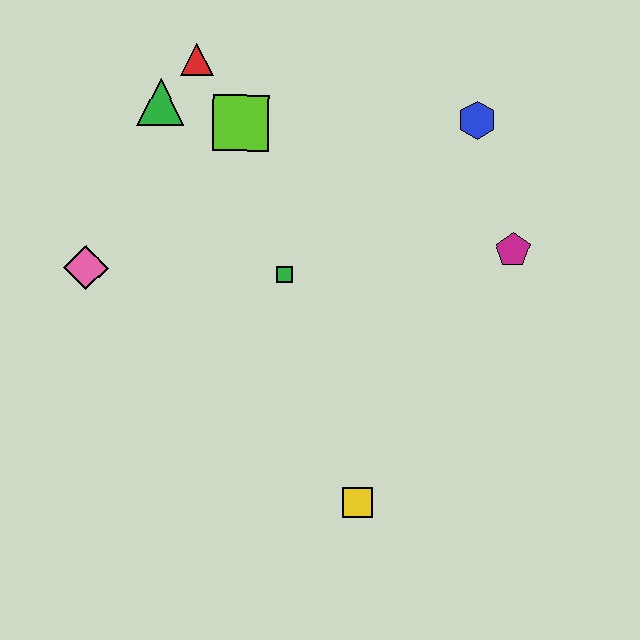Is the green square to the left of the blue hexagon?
Yes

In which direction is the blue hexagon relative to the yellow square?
The blue hexagon is above the yellow square.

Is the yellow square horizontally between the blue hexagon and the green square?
Yes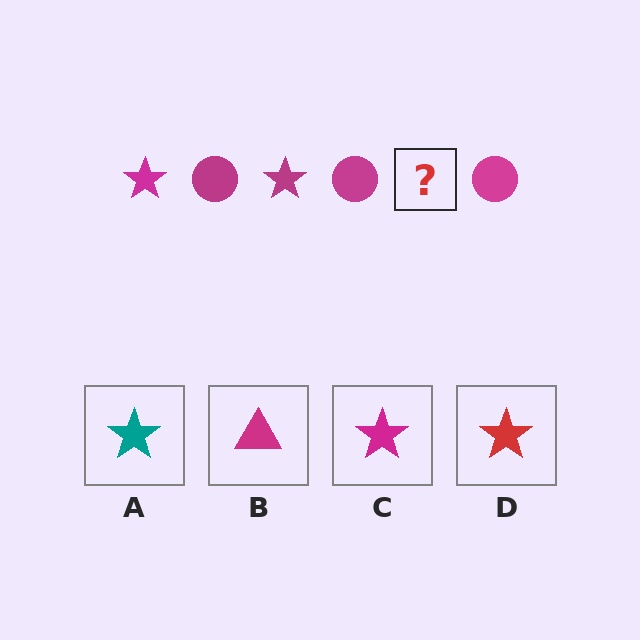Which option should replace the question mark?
Option C.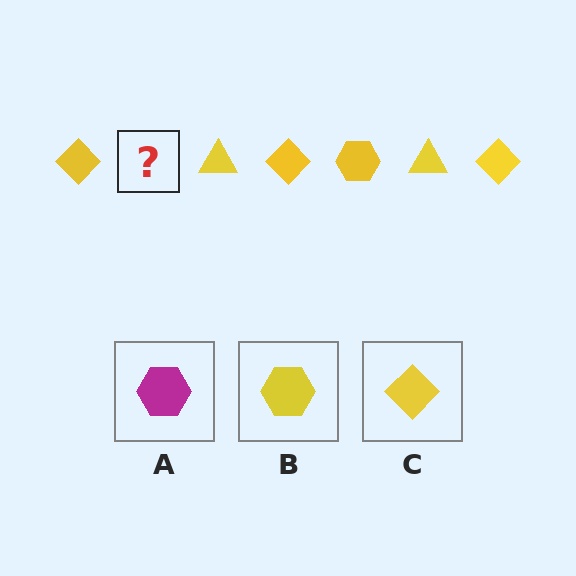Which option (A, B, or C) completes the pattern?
B.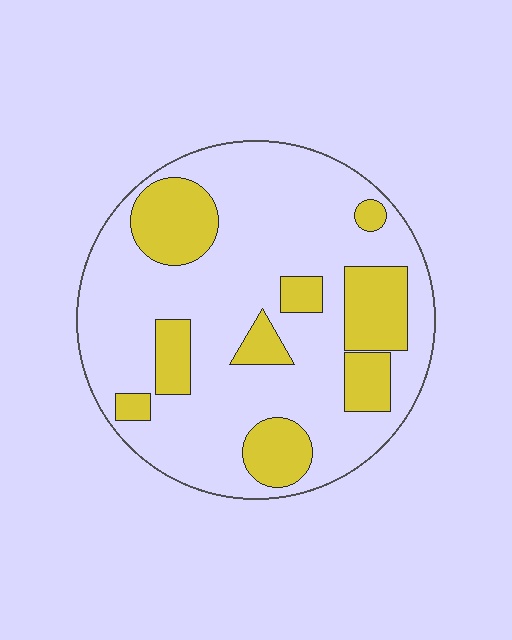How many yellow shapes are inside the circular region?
9.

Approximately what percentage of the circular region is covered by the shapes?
Approximately 25%.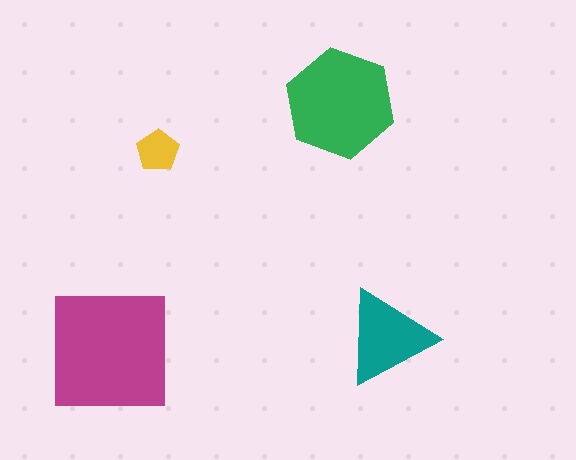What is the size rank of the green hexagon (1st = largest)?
2nd.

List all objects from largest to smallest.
The magenta square, the green hexagon, the teal triangle, the yellow pentagon.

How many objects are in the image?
There are 4 objects in the image.